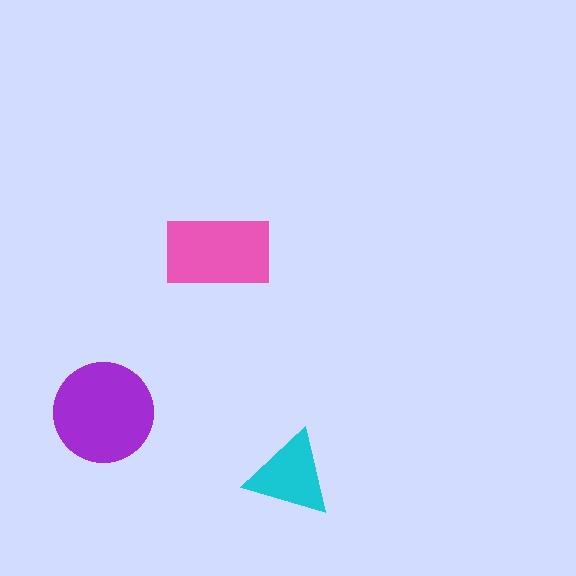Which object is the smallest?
The cyan triangle.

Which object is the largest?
The purple circle.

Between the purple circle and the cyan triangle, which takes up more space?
The purple circle.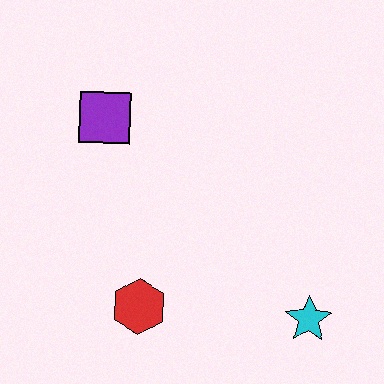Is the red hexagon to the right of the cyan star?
No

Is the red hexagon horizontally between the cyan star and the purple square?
Yes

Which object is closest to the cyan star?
The red hexagon is closest to the cyan star.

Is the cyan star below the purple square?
Yes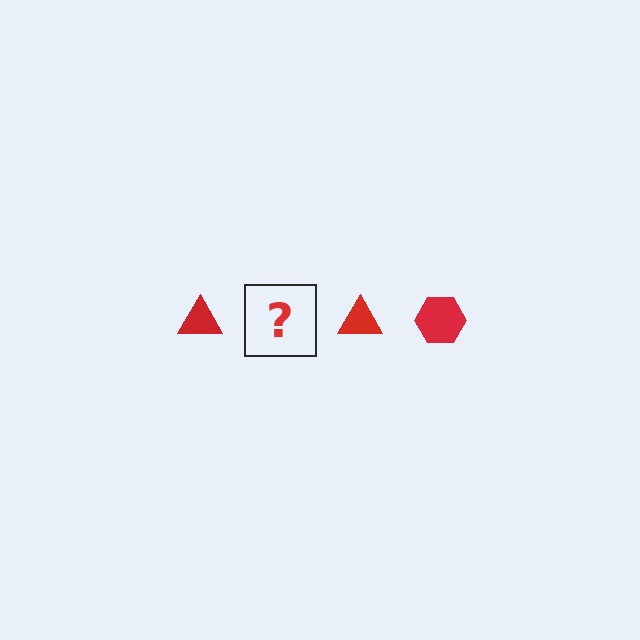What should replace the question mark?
The question mark should be replaced with a red hexagon.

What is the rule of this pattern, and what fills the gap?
The rule is that the pattern cycles through triangle, hexagon shapes in red. The gap should be filled with a red hexagon.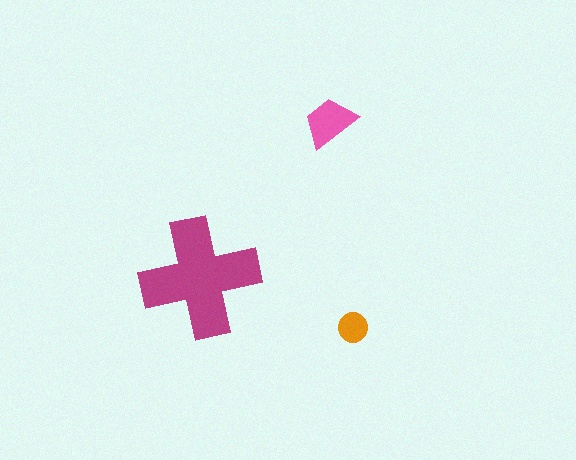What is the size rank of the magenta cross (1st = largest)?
1st.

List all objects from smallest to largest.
The orange circle, the pink trapezoid, the magenta cross.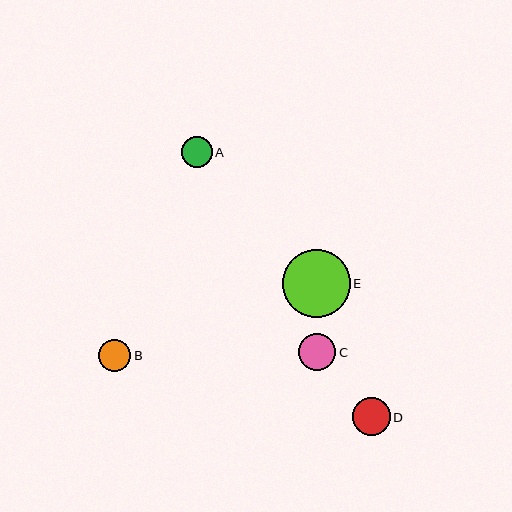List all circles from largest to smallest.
From largest to smallest: E, D, C, B, A.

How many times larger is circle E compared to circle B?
Circle E is approximately 2.1 times the size of circle B.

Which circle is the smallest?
Circle A is the smallest with a size of approximately 31 pixels.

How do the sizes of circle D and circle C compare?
Circle D and circle C are approximately the same size.